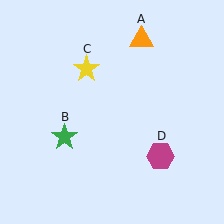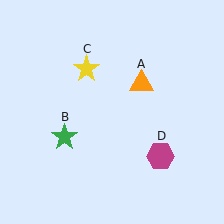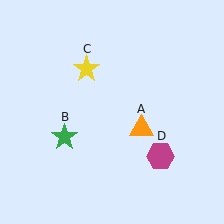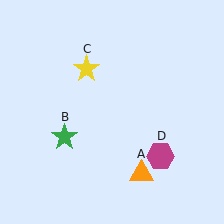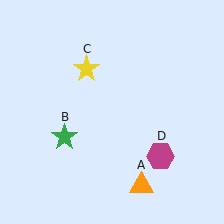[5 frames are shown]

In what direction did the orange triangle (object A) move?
The orange triangle (object A) moved down.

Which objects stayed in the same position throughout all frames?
Green star (object B) and yellow star (object C) and magenta hexagon (object D) remained stationary.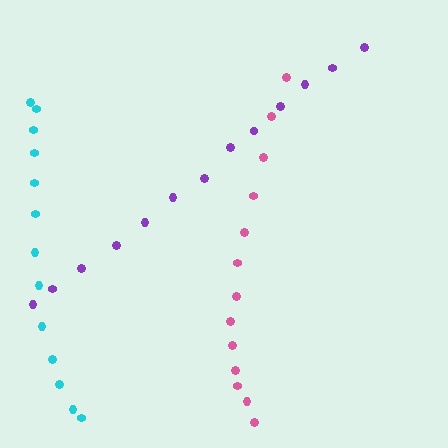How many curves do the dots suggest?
There are 3 distinct paths.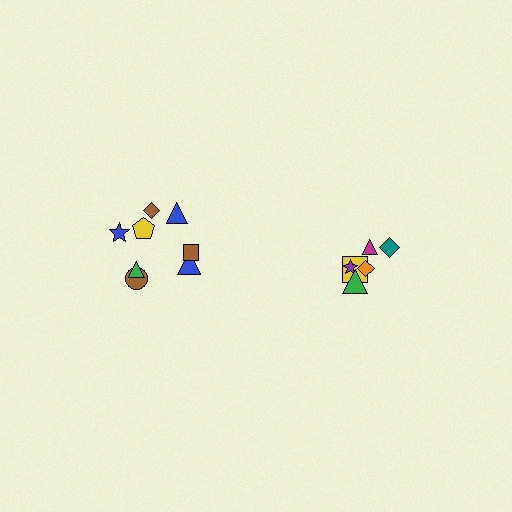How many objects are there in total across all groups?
There are 14 objects.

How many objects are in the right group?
There are 6 objects.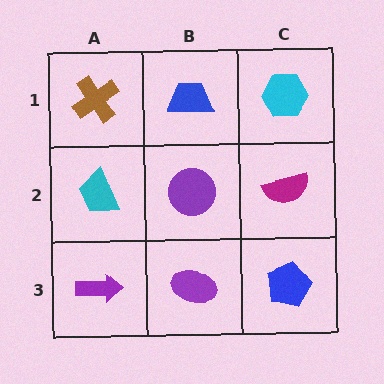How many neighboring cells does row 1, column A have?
2.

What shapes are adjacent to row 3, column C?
A magenta semicircle (row 2, column C), a purple ellipse (row 3, column B).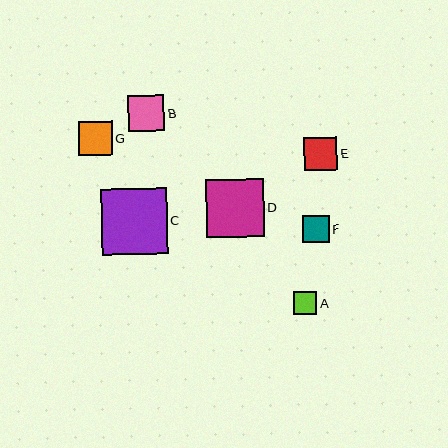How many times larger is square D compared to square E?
Square D is approximately 1.8 times the size of square E.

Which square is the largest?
Square C is the largest with a size of approximately 66 pixels.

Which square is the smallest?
Square A is the smallest with a size of approximately 23 pixels.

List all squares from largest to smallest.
From largest to smallest: C, D, B, G, E, F, A.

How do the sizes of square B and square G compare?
Square B and square G are approximately the same size.